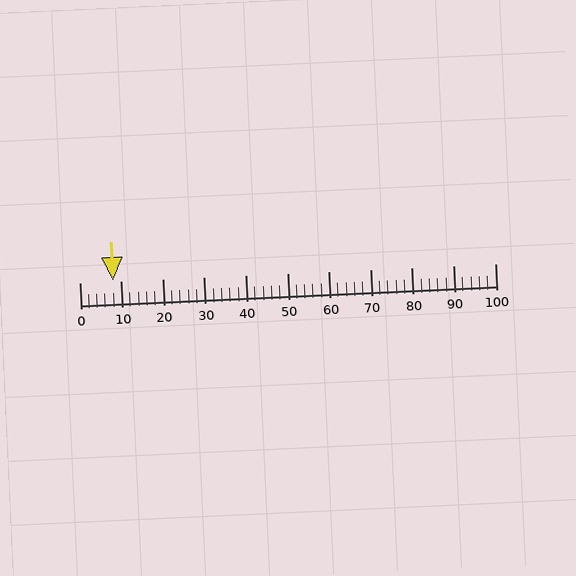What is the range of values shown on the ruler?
The ruler shows values from 0 to 100.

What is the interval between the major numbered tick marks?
The major tick marks are spaced 10 units apart.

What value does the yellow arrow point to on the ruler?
The yellow arrow points to approximately 8.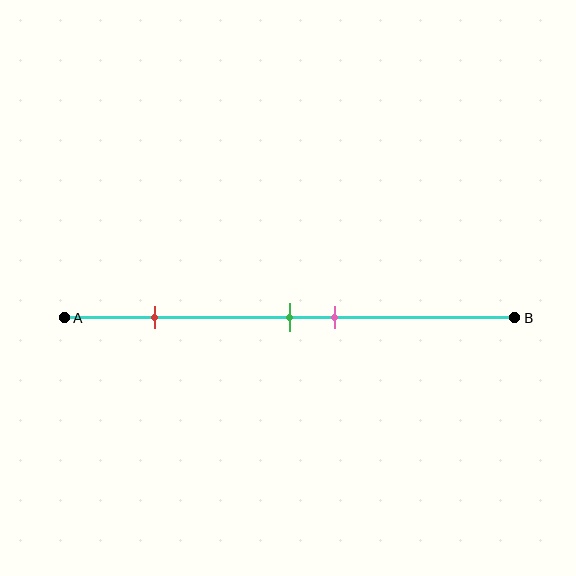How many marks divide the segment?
There are 3 marks dividing the segment.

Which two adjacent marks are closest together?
The green and pink marks are the closest adjacent pair.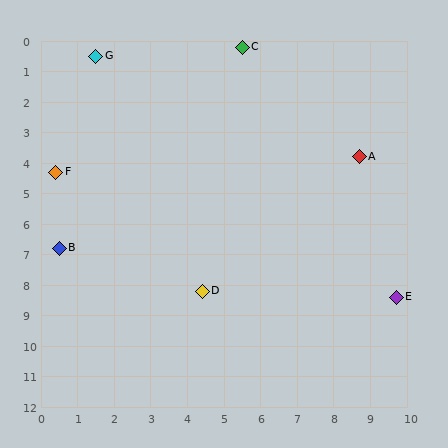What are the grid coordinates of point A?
Point A is at approximately (8.7, 3.8).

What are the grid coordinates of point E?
Point E is at approximately (9.7, 8.4).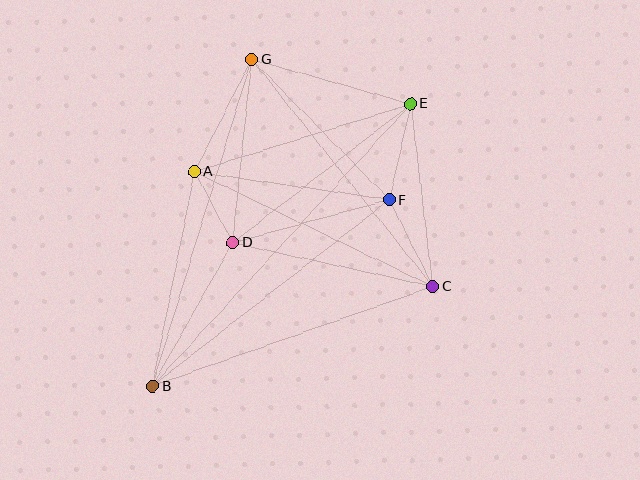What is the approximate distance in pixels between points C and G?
The distance between C and G is approximately 290 pixels.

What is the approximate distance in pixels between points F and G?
The distance between F and G is approximately 196 pixels.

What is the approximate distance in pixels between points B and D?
The distance between B and D is approximately 165 pixels.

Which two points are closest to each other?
Points A and D are closest to each other.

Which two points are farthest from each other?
Points B and E are farthest from each other.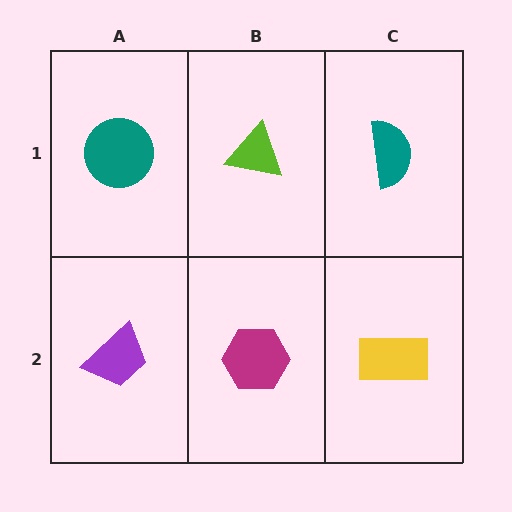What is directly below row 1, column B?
A magenta hexagon.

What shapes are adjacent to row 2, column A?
A teal circle (row 1, column A), a magenta hexagon (row 2, column B).